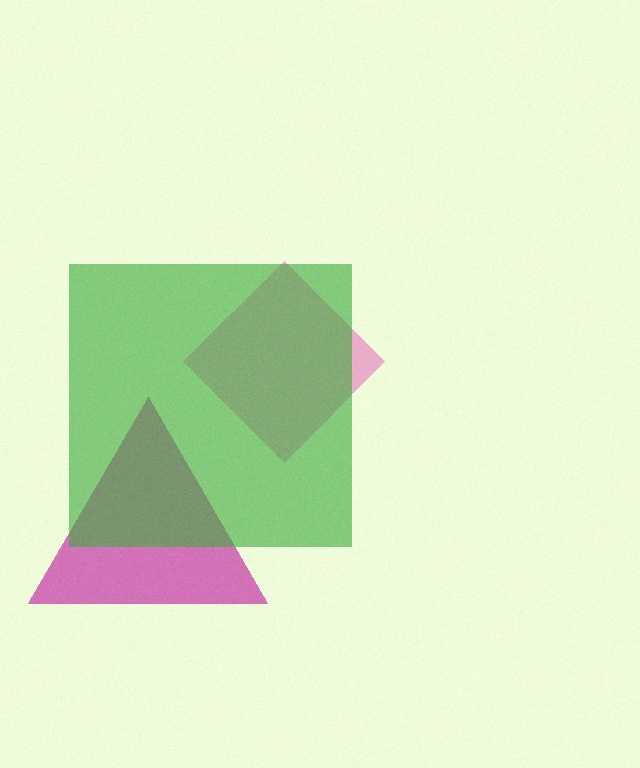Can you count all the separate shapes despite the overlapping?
Yes, there are 3 separate shapes.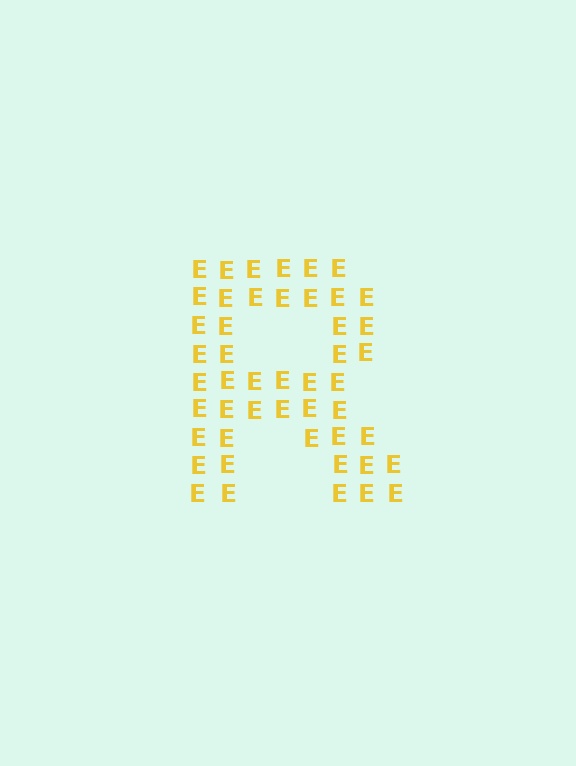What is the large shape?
The large shape is the letter R.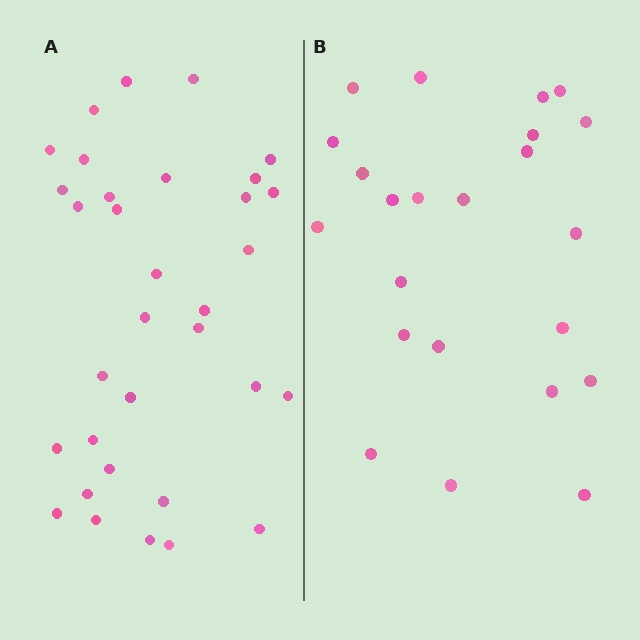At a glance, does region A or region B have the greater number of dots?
Region A (the left region) has more dots.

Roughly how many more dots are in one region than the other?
Region A has roughly 10 or so more dots than region B.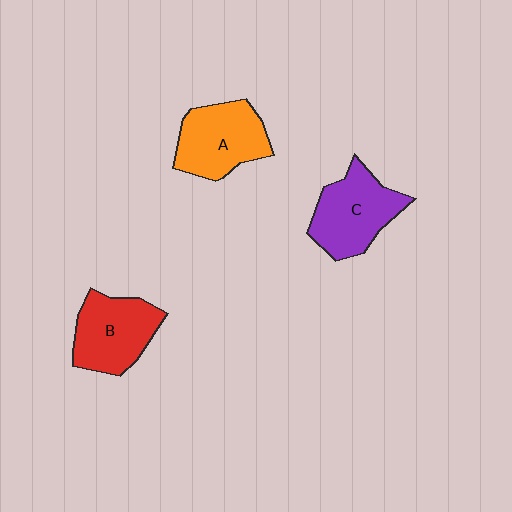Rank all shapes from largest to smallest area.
From largest to smallest: C (purple), A (orange), B (red).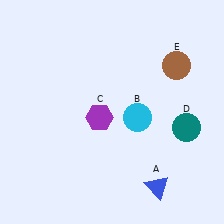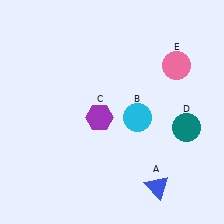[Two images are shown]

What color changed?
The circle (E) changed from brown in Image 1 to pink in Image 2.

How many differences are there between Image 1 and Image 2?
There is 1 difference between the two images.